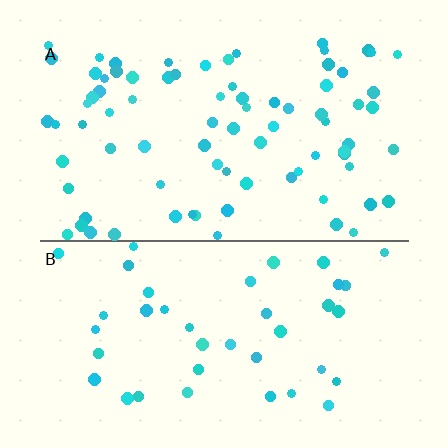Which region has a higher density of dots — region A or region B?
A (the top).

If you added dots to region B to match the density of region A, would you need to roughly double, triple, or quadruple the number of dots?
Approximately double.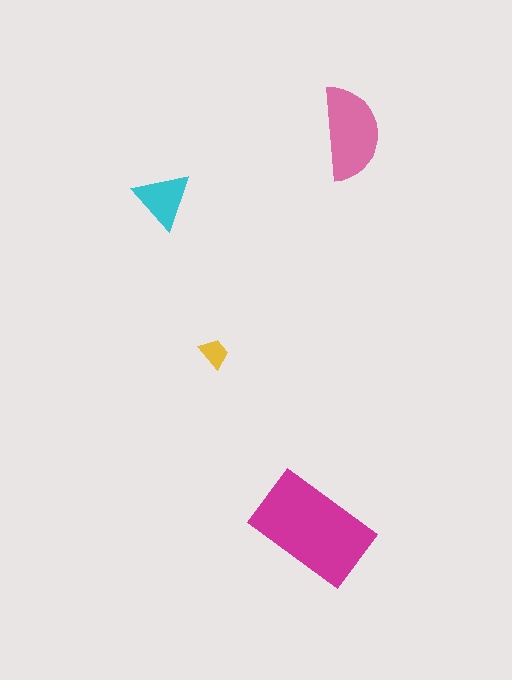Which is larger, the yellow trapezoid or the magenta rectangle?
The magenta rectangle.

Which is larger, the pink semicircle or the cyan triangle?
The pink semicircle.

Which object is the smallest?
The yellow trapezoid.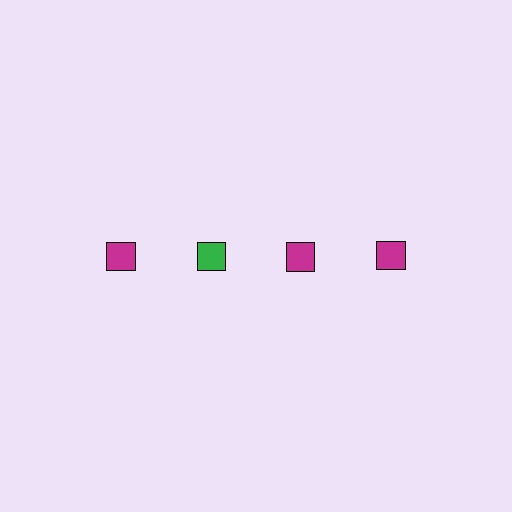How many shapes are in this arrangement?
There are 4 shapes arranged in a grid pattern.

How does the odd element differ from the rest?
It has a different color: green instead of magenta.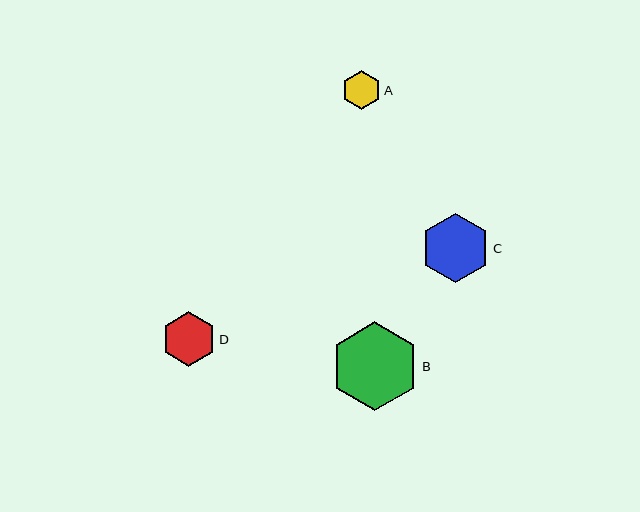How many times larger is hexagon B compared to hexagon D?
Hexagon B is approximately 1.6 times the size of hexagon D.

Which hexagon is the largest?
Hexagon B is the largest with a size of approximately 89 pixels.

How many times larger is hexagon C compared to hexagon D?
Hexagon C is approximately 1.3 times the size of hexagon D.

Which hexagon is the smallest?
Hexagon A is the smallest with a size of approximately 39 pixels.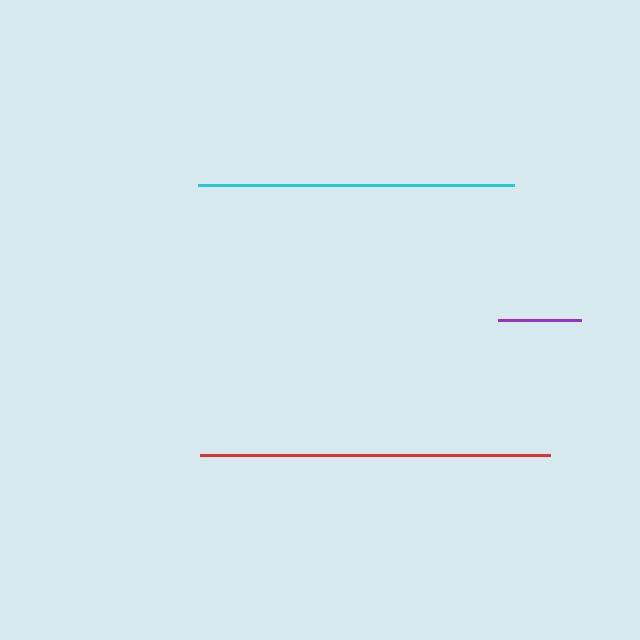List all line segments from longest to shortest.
From longest to shortest: red, cyan, purple.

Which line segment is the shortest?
The purple line is the shortest at approximately 83 pixels.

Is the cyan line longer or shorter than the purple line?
The cyan line is longer than the purple line.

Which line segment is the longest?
The red line is the longest at approximately 350 pixels.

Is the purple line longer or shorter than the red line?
The red line is longer than the purple line.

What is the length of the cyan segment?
The cyan segment is approximately 317 pixels long.